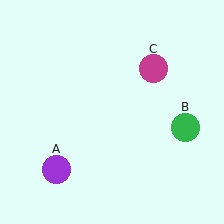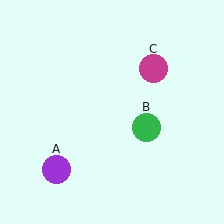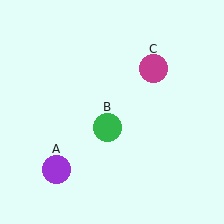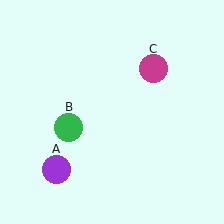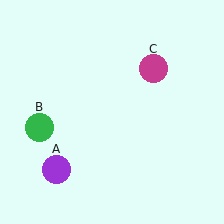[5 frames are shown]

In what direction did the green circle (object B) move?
The green circle (object B) moved left.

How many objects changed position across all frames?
1 object changed position: green circle (object B).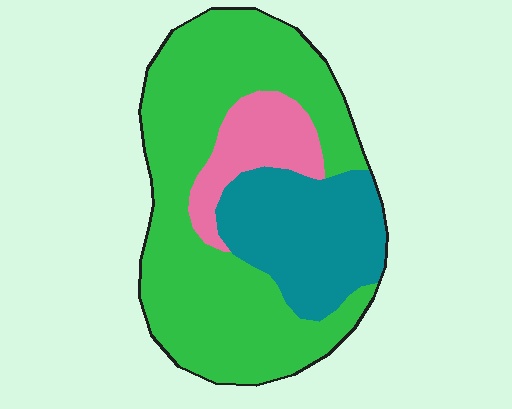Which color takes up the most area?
Green, at roughly 60%.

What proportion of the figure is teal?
Teal covers around 25% of the figure.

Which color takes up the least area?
Pink, at roughly 15%.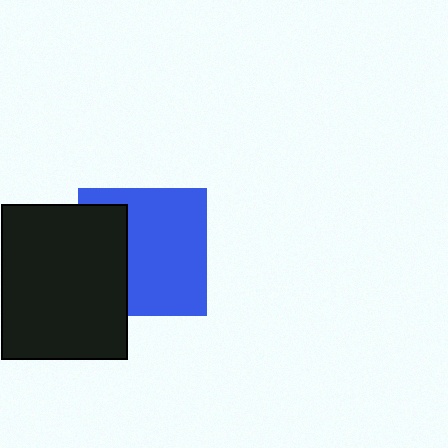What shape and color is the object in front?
The object in front is a black rectangle.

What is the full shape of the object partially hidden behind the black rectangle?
The partially hidden object is a blue square.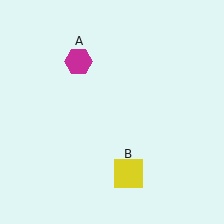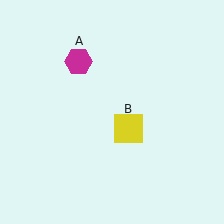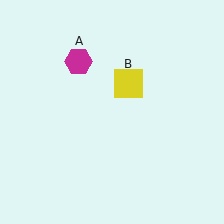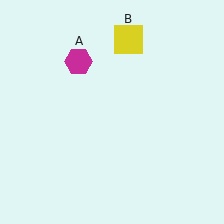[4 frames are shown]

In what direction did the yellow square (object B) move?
The yellow square (object B) moved up.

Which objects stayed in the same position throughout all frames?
Magenta hexagon (object A) remained stationary.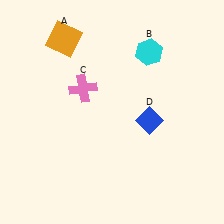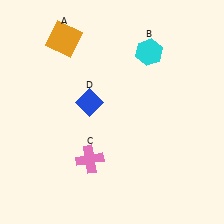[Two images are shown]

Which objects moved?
The objects that moved are: the pink cross (C), the blue diamond (D).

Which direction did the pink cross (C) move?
The pink cross (C) moved down.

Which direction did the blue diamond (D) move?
The blue diamond (D) moved left.